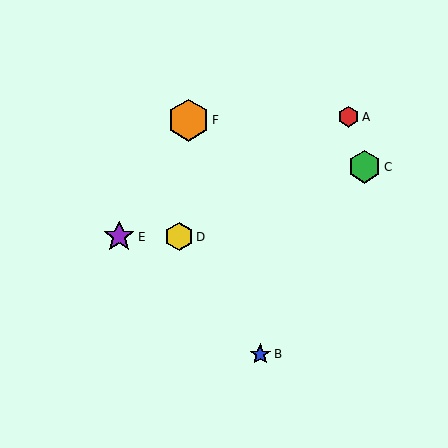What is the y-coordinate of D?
Object D is at y≈237.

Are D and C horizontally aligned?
No, D is at y≈237 and C is at y≈167.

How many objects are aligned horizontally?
2 objects (D, E) are aligned horizontally.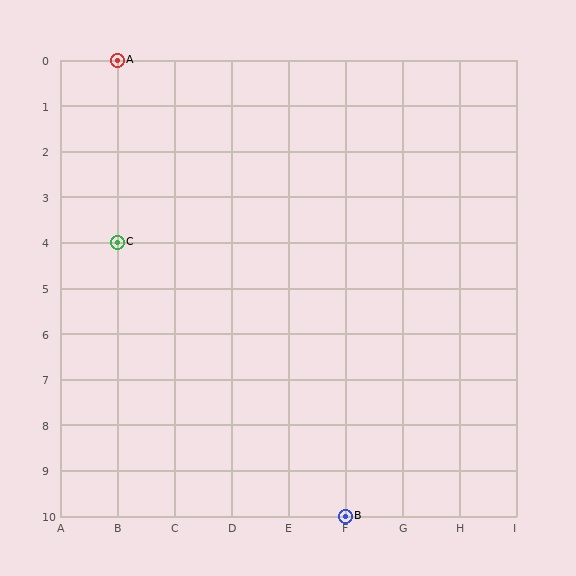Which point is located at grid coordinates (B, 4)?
Point C is at (B, 4).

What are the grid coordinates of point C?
Point C is at grid coordinates (B, 4).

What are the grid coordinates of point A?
Point A is at grid coordinates (B, 0).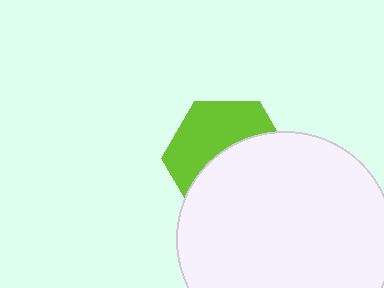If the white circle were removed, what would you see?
You would see the complete lime hexagon.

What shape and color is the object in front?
The object in front is a white circle.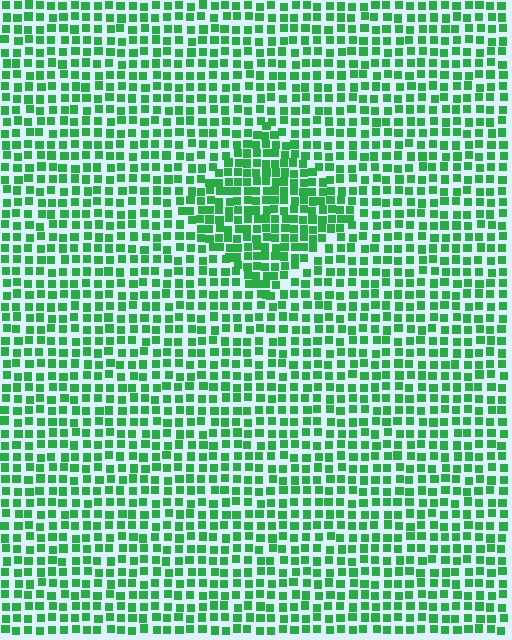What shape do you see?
I see a diamond.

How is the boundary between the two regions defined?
The boundary is defined by a change in element density (approximately 1.5x ratio). All elements are the same color, size, and shape.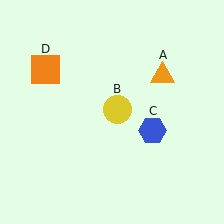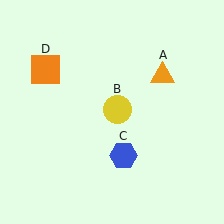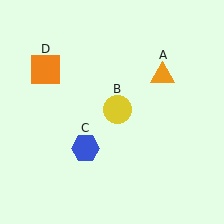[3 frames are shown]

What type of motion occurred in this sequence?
The blue hexagon (object C) rotated clockwise around the center of the scene.